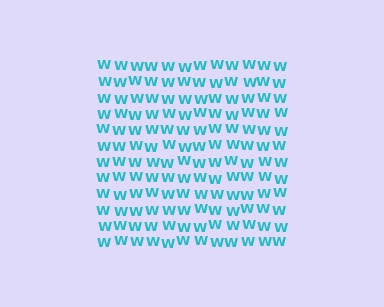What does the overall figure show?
The overall figure shows a square.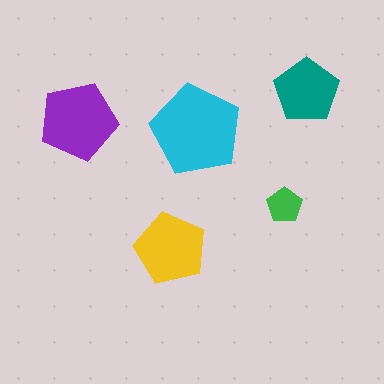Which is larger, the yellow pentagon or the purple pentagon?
The purple one.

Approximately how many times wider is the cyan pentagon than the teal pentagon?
About 1.5 times wider.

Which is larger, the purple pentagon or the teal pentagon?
The purple one.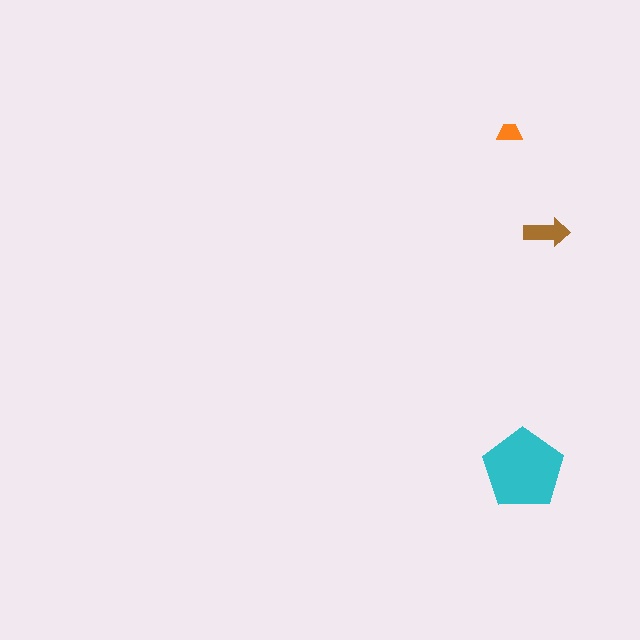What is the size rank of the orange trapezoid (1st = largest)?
3rd.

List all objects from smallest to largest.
The orange trapezoid, the brown arrow, the cyan pentagon.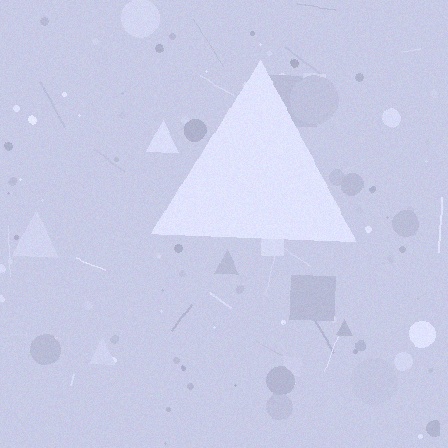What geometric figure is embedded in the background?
A triangle is embedded in the background.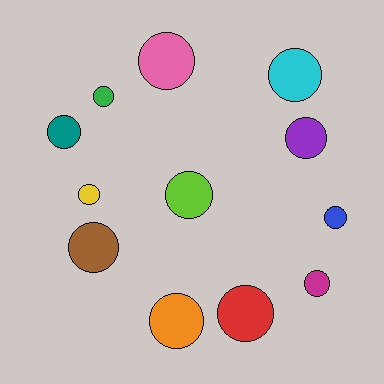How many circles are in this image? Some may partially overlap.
There are 12 circles.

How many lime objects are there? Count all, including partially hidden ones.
There is 1 lime object.